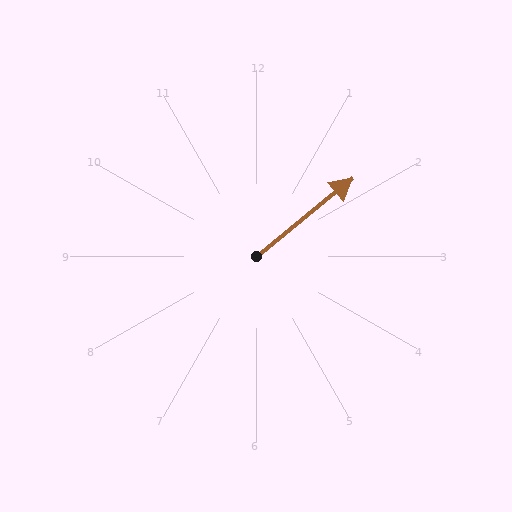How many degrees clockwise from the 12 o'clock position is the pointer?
Approximately 51 degrees.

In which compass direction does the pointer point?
Northeast.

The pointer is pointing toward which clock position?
Roughly 2 o'clock.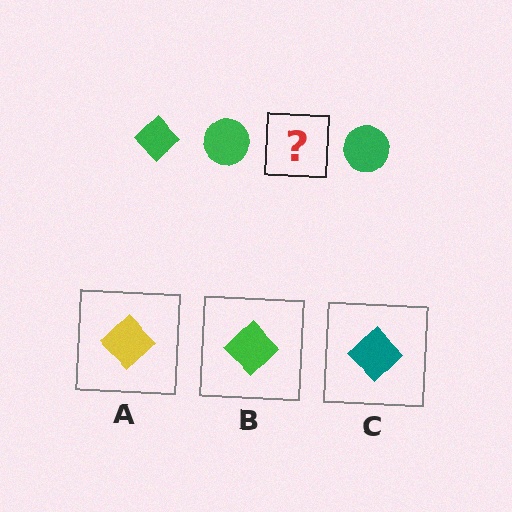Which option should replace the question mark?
Option B.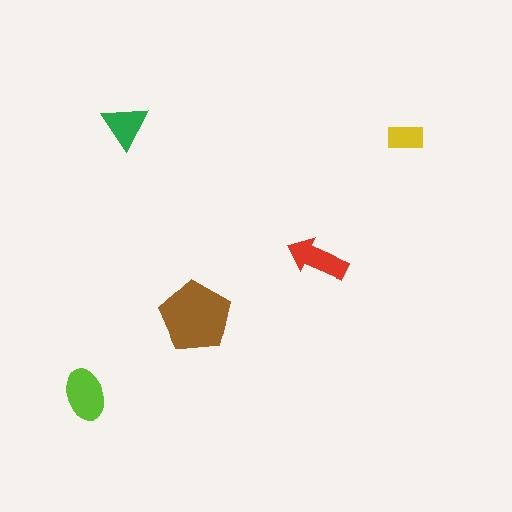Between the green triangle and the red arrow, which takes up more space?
The red arrow.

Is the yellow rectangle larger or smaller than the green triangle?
Smaller.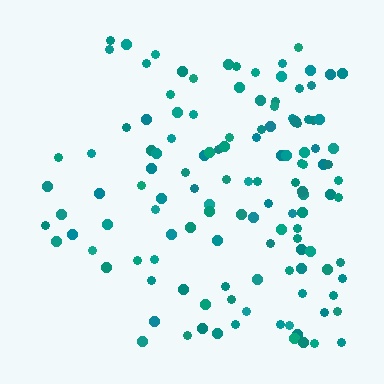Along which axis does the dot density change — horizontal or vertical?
Horizontal.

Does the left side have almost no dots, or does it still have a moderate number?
Still a moderate number, just noticeably fewer than the right.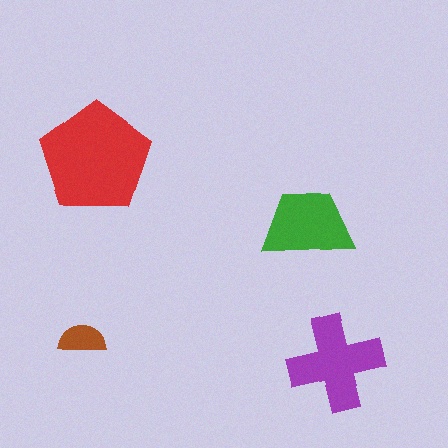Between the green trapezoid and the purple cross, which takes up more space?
The purple cross.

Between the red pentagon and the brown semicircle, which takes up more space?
The red pentagon.